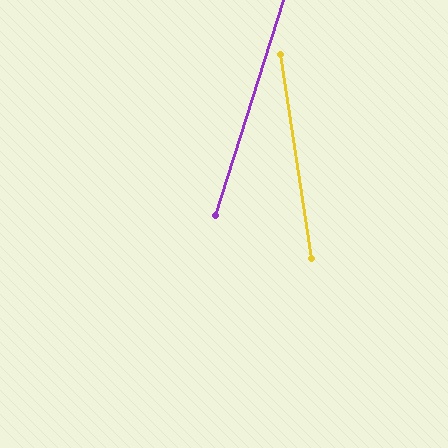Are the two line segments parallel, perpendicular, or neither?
Neither parallel nor perpendicular — they differ by about 26°.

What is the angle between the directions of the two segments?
Approximately 26 degrees.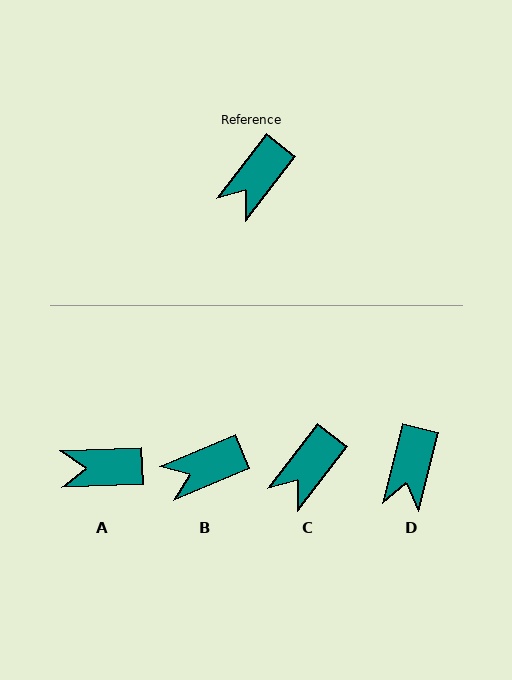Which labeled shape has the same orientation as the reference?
C.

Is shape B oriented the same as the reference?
No, it is off by about 29 degrees.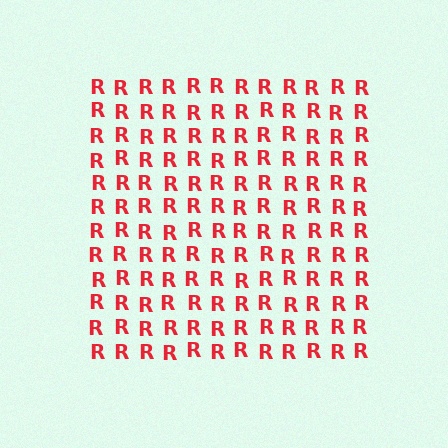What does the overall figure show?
The overall figure shows a square.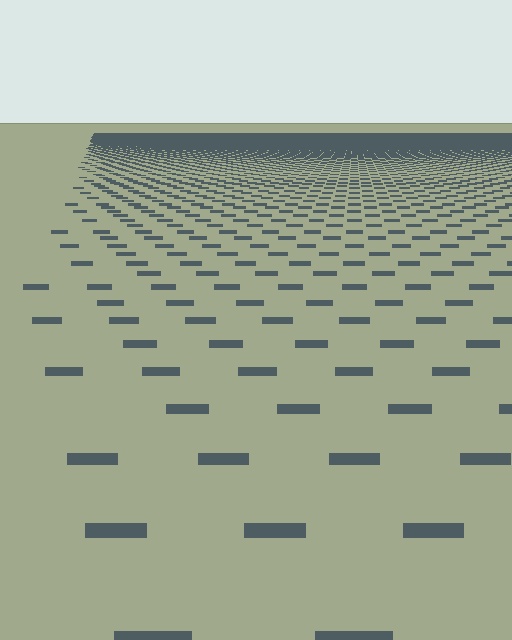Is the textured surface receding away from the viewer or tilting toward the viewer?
The surface is receding away from the viewer. Texture elements get smaller and denser toward the top.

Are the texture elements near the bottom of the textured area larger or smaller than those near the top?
Larger. Near the bottom, elements are closer to the viewer and appear at a bigger on-screen size.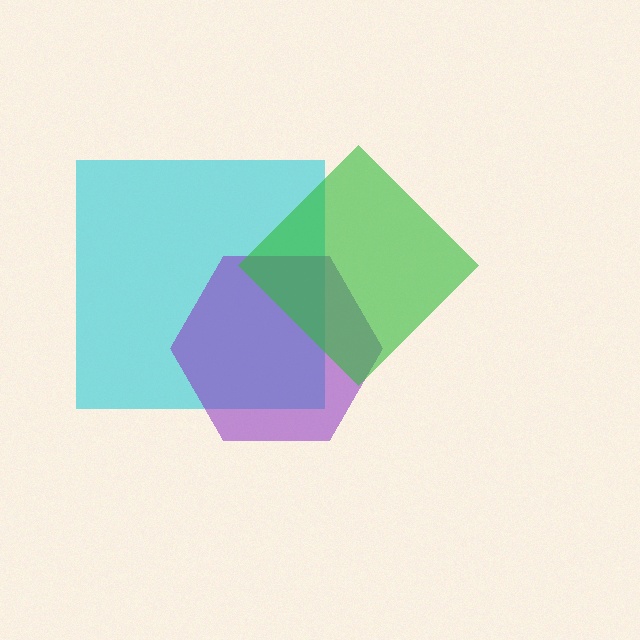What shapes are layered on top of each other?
The layered shapes are: a cyan square, a purple hexagon, a green diamond.